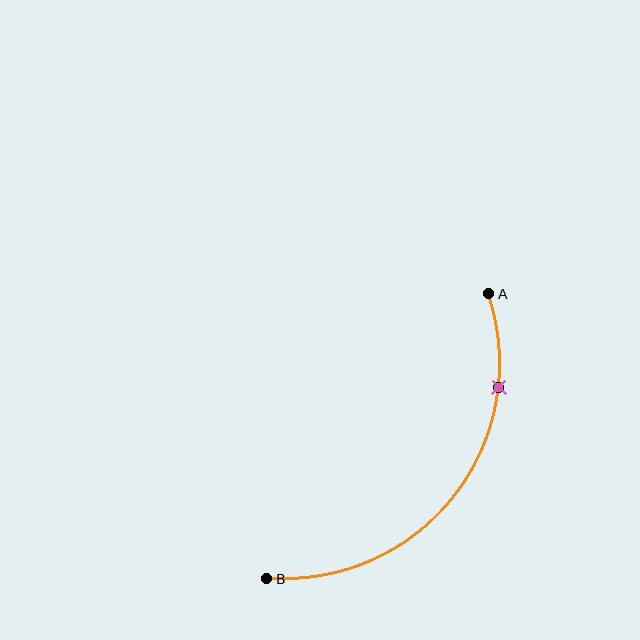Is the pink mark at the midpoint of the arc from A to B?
No. The pink mark lies on the arc but is closer to endpoint A. The arc midpoint would be at the point on the curve equidistant along the arc from both A and B.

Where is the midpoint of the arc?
The arc midpoint is the point on the curve farthest from the straight line joining A and B. It sits below and to the right of that line.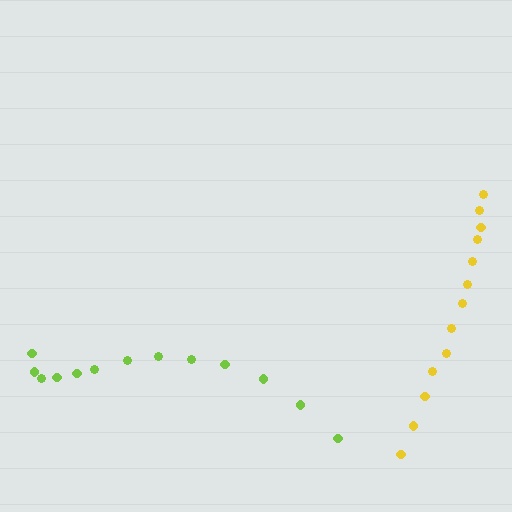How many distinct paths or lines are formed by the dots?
There are 2 distinct paths.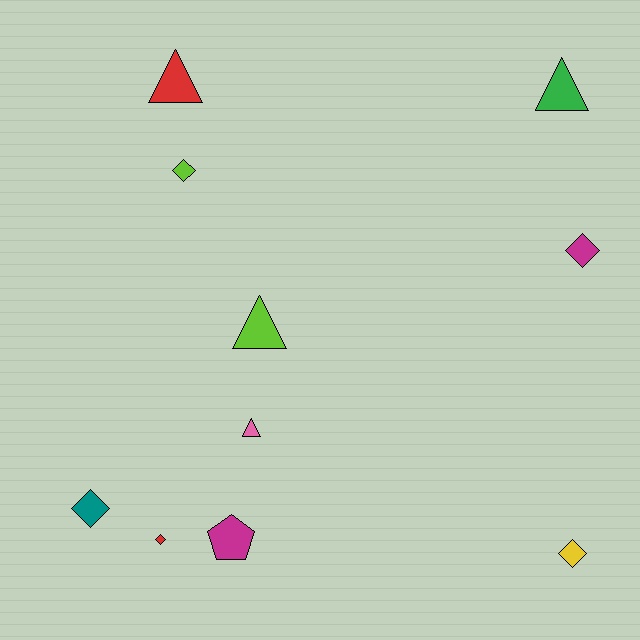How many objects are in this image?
There are 10 objects.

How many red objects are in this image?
There are 2 red objects.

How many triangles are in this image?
There are 4 triangles.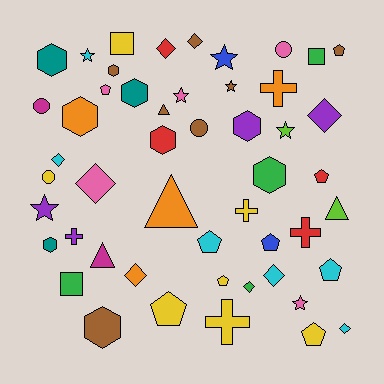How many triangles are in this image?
There are 4 triangles.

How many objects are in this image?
There are 50 objects.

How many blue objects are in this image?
There are 2 blue objects.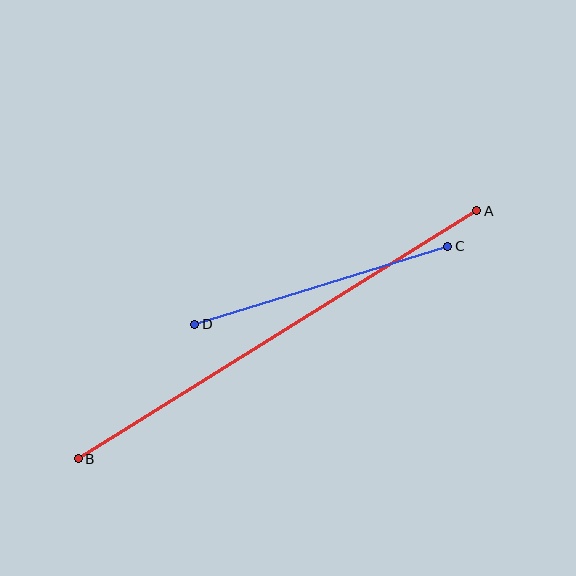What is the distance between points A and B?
The distance is approximately 469 pixels.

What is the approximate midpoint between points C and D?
The midpoint is at approximately (321, 285) pixels.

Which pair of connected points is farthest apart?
Points A and B are farthest apart.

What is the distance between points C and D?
The distance is approximately 265 pixels.